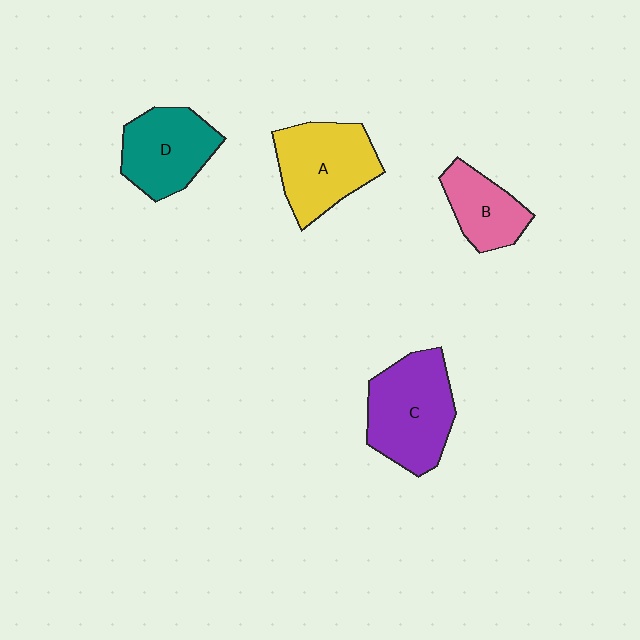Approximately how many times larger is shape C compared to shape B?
Approximately 1.7 times.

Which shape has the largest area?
Shape C (purple).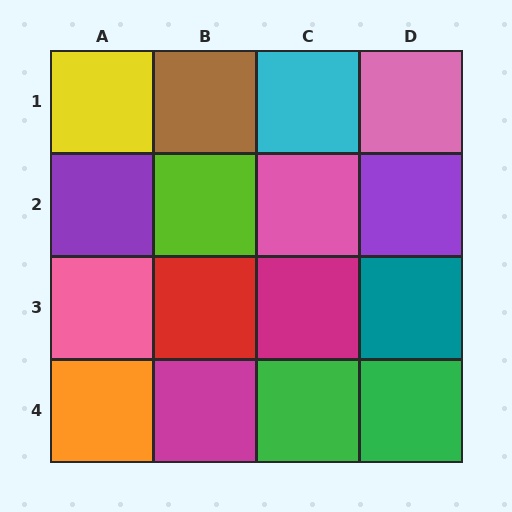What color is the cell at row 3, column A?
Pink.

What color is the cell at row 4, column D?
Green.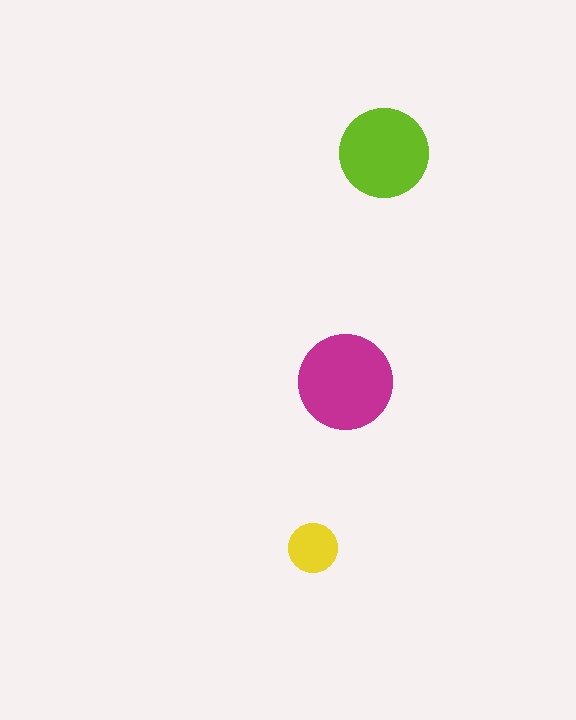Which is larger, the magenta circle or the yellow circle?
The magenta one.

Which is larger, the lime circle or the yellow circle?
The lime one.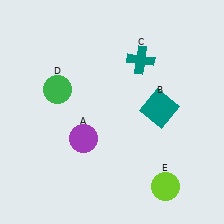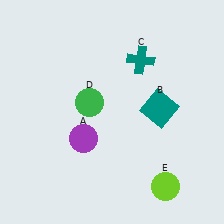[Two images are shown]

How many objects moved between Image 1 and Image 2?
1 object moved between the two images.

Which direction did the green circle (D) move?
The green circle (D) moved right.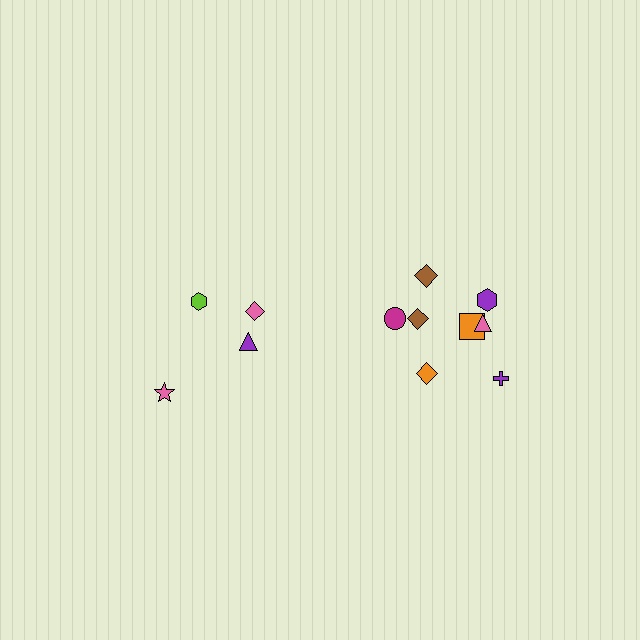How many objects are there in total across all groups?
There are 12 objects.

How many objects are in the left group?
There are 4 objects.